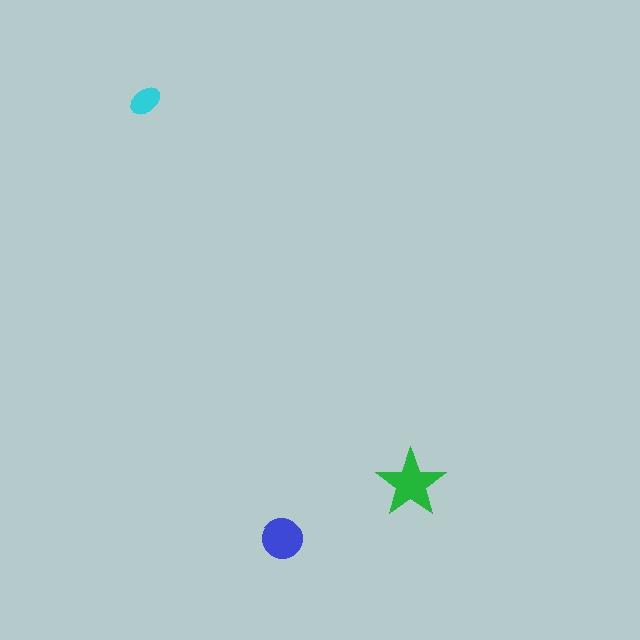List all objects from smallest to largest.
The cyan ellipse, the blue circle, the green star.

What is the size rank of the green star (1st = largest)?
1st.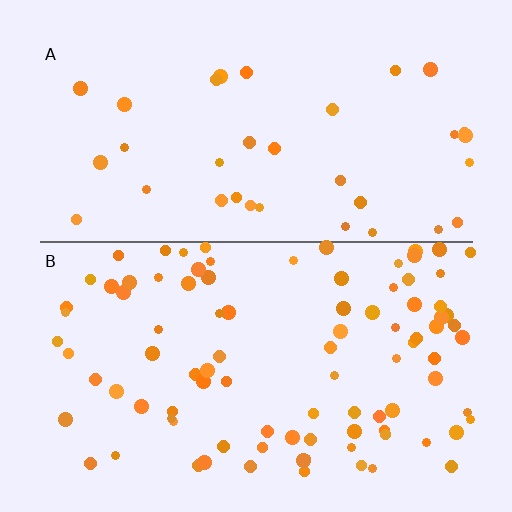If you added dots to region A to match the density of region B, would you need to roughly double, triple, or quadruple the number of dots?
Approximately triple.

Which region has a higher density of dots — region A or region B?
B (the bottom).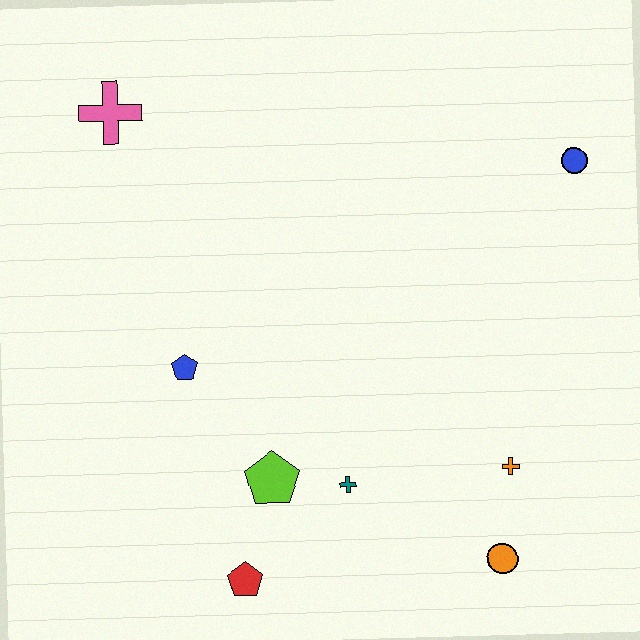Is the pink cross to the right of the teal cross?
No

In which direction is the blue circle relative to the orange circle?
The blue circle is above the orange circle.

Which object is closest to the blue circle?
The orange cross is closest to the blue circle.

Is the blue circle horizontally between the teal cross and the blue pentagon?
No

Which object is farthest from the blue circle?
The red pentagon is farthest from the blue circle.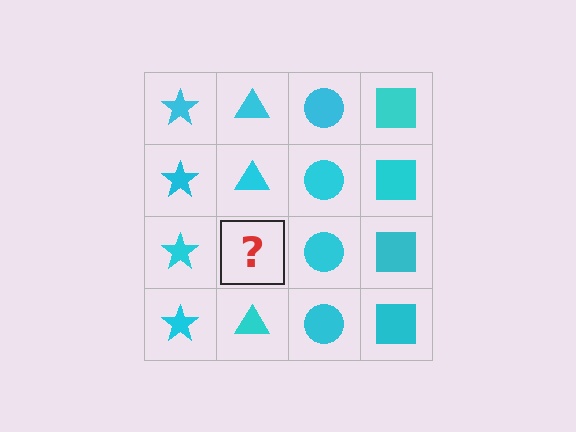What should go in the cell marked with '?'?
The missing cell should contain a cyan triangle.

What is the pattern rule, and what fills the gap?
The rule is that each column has a consistent shape. The gap should be filled with a cyan triangle.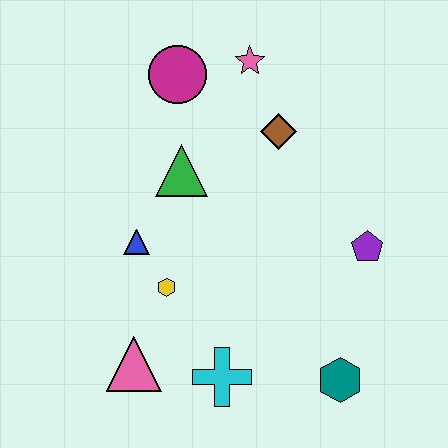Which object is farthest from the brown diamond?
The pink triangle is farthest from the brown diamond.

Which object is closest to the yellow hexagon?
The blue triangle is closest to the yellow hexagon.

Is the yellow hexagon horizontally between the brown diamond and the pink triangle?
Yes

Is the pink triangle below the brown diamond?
Yes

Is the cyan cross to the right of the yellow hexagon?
Yes